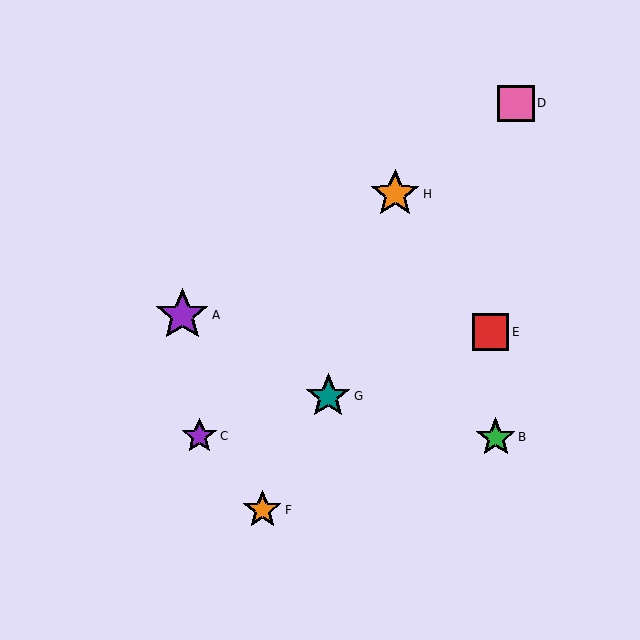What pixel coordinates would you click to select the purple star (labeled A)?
Click at (182, 315) to select the purple star A.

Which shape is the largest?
The purple star (labeled A) is the largest.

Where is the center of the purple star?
The center of the purple star is at (199, 436).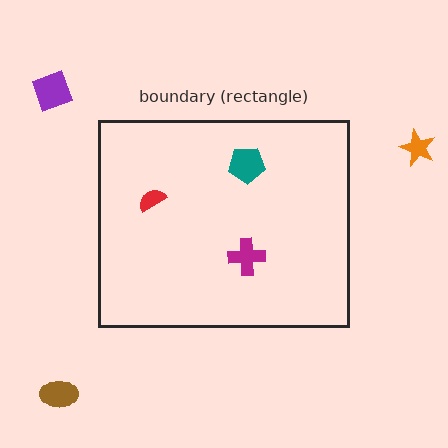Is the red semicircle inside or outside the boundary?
Inside.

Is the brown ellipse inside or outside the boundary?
Outside.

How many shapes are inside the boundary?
3 inside, 3 outside.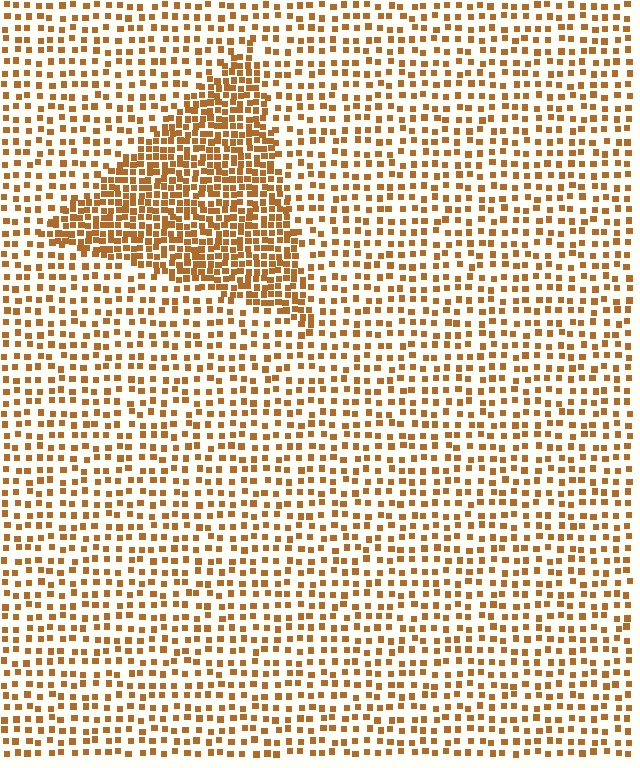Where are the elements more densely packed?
The elements are more densely packed inside the triangle boundary.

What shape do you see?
I see a triangle.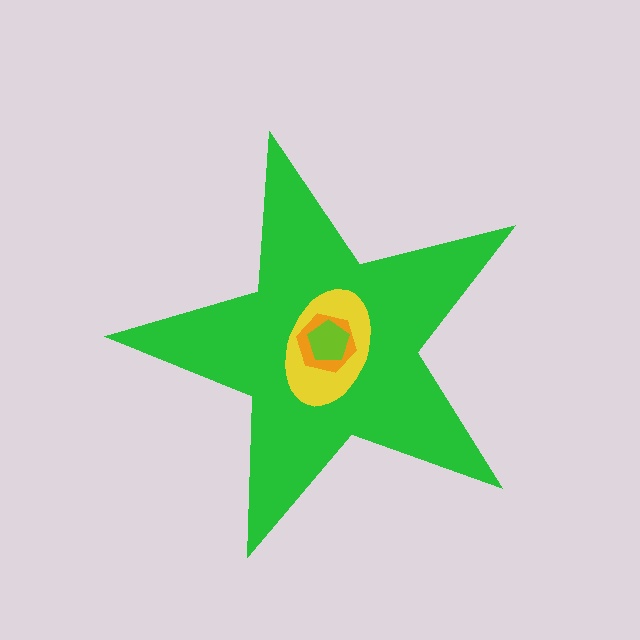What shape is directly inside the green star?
The yellow ellipse.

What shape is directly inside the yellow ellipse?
The orange hexagon.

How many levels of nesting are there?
4.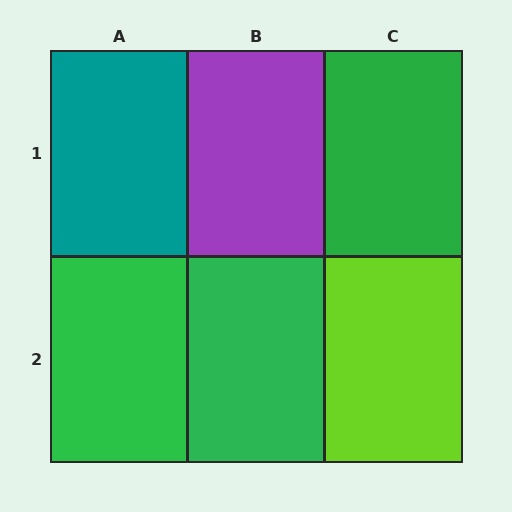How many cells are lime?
1 cell is lime.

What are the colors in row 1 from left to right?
Teal, purple, green.